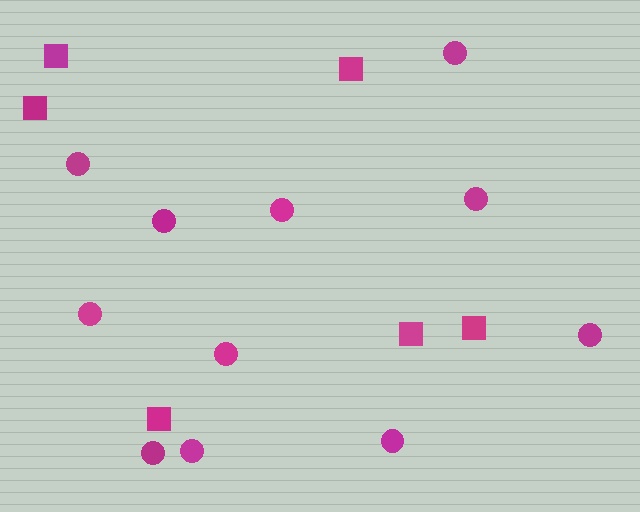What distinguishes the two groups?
There are 2 groups: one group of squares (6) and one group of circles (11).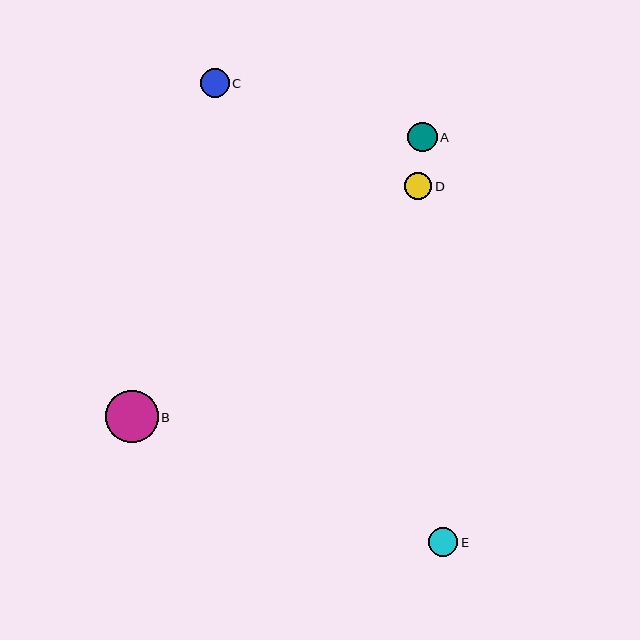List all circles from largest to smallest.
From largest to smallest: B, E, C, A, D.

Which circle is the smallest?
Circle D is the smallest with a size of approximately 27 pixels.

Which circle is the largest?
Circle B is the largest with a size of approximately 53 pixels.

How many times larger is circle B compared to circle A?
Circle B is approximately 1.8 times the size of circle A.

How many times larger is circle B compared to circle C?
Circle B is approximately 1.8 times the size of circle C.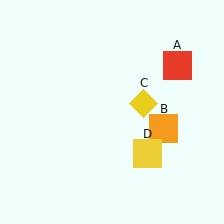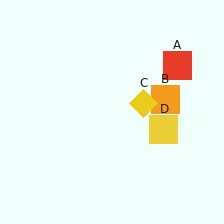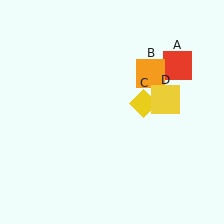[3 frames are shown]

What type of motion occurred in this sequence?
The orange square (object B), yellow square (object D) rotated counterclockwise around the center of the scene.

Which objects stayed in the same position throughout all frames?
Red square (object A) and yellow diamond (object C) remained stationary.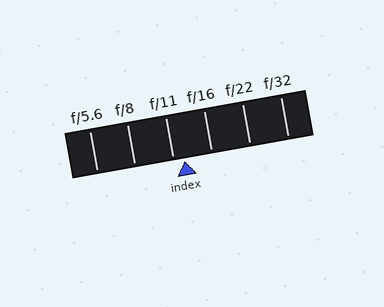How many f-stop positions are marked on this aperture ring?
There are 6 f-stop positions marked.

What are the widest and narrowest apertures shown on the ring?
The widest aperture shown is f/5.6 and the narrowest is f/32.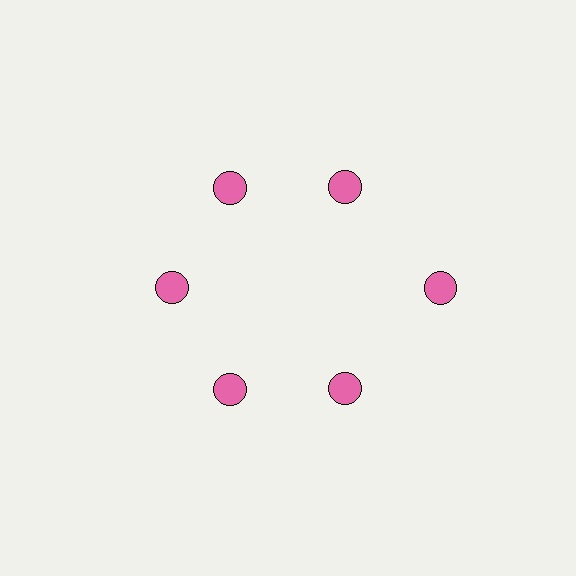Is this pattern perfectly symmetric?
No. The 6 pink circles are arranged in a ring, but one element near the 3 o'clock position is pushed outward from the center, breaking the 6-fold rotational symmetry.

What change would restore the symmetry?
The symmetry would be restored by moving it inward, back onto the ring so that all 6 circles sit at equal angles and equal distance from the center.